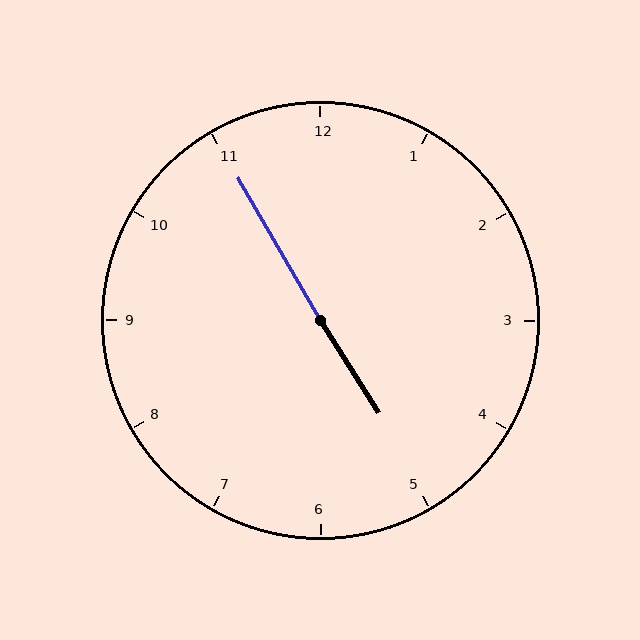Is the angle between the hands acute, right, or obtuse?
It is obtuse.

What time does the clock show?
4:55.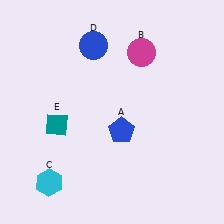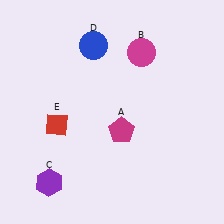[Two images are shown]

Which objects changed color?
A changed from blue to magenta. C changed from cyan to purple. E changed from teal to red.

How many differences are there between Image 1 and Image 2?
There are 3 differences between the two images.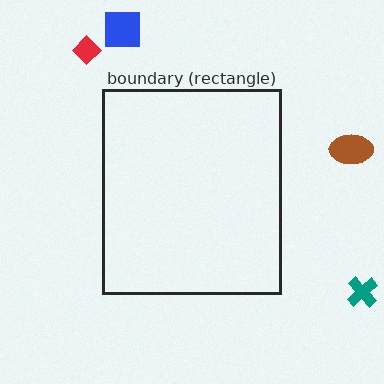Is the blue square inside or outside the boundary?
Outside.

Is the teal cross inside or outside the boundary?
Outside.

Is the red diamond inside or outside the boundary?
Outside.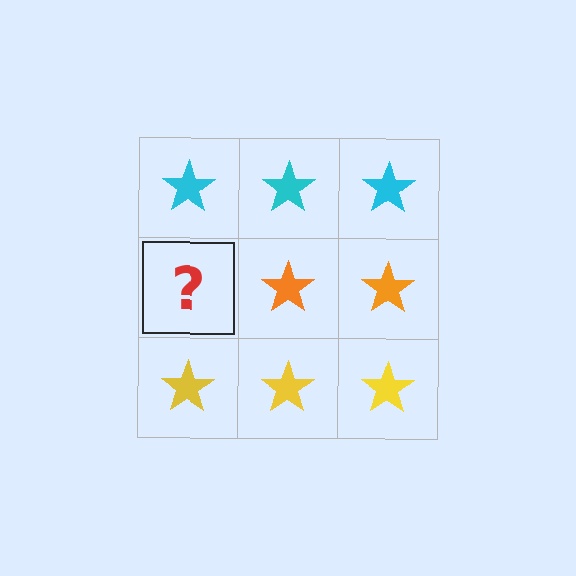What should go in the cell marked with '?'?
The missing cell should contain an orange star.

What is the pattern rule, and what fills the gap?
The rule is that each row has a consistent color. The gap should be filled with an orange star.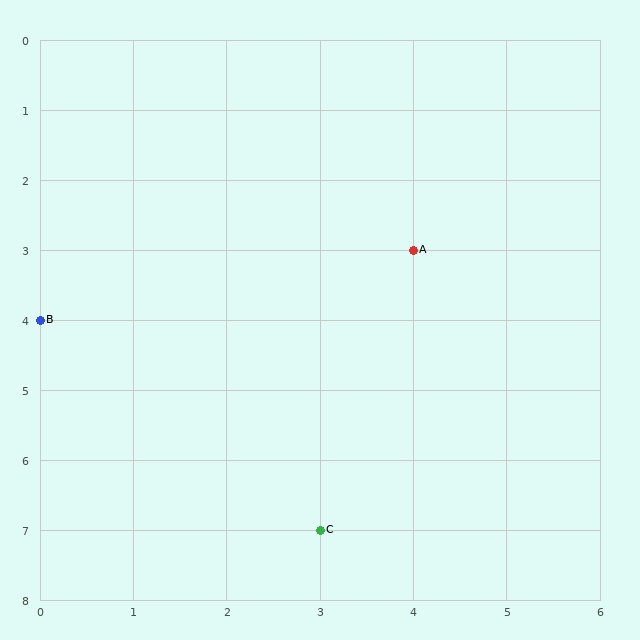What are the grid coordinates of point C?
Point C is at grid coordinates (3, 7).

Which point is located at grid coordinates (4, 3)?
Point A is at (4, 3).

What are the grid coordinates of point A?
Point A is at grid coordinates (4, 3).